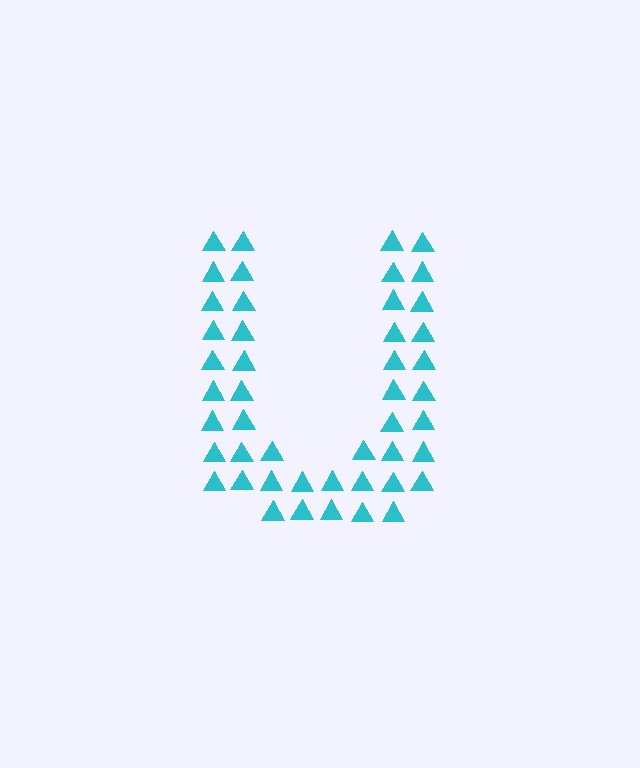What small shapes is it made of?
It is made of small triangles.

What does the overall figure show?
The overall figure shows the letter U.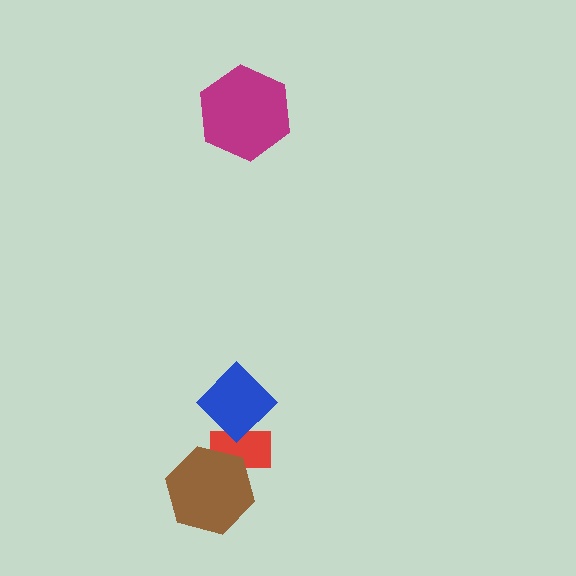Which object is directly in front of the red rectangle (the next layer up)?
The brown hexagon is directly in front of the red rectangle.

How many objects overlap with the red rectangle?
2 objects overlap with the red rectangle.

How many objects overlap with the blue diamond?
1 object overlaps with the blue diamond.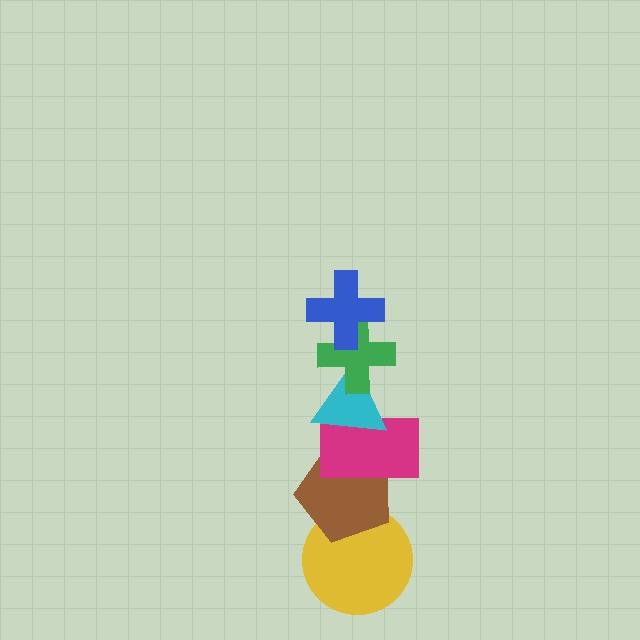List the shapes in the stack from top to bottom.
From top to bottom: the blue cross, the green cross, the cyan triangle, the magenta rectangle, the brown pentagon, the yellow circle.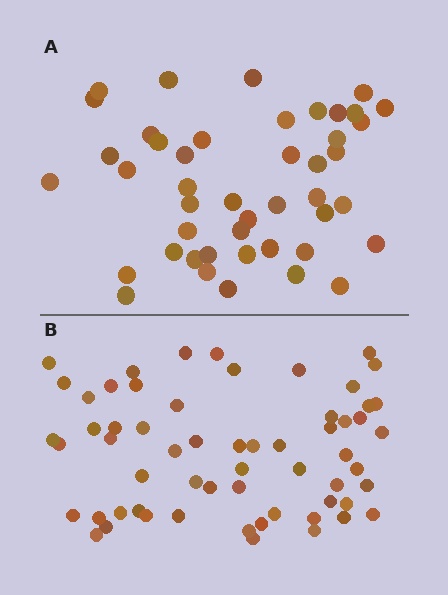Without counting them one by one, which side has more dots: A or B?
Region B (the bottom region) has more dots.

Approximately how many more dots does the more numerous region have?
Region B has approximately 15 more dots than region A.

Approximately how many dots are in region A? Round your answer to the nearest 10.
About 40 dots. (The exact count is 45, which rounds to 40.)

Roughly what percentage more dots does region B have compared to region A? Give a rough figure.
About 35% more.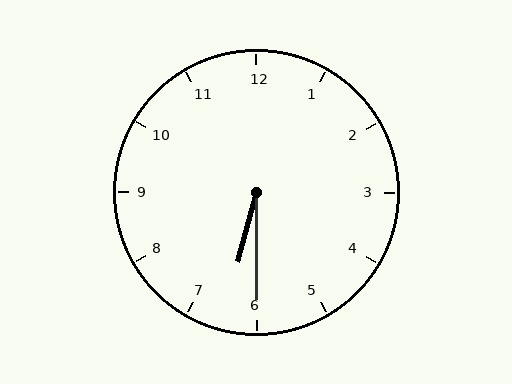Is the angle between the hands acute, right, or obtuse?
It is acute.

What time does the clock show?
6:30.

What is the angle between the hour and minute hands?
Approximately 15 degrees.